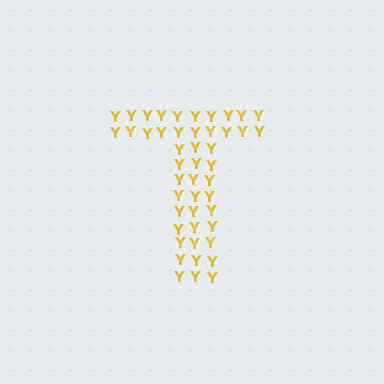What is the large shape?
The large shape is the letter T.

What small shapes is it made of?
It is made of small letter Y's.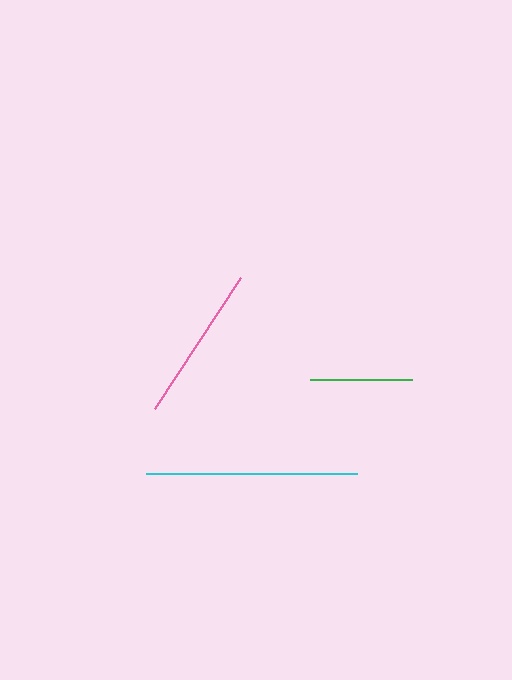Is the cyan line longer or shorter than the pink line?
The cyan line is longer than the pink line.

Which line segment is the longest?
The cyan line is the longest at approximately 211 pixels.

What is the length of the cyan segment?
The cyan segment is approximately 211 pixels long.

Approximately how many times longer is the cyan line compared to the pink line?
The cyan line is approximately 1.3 times the length of the pink line.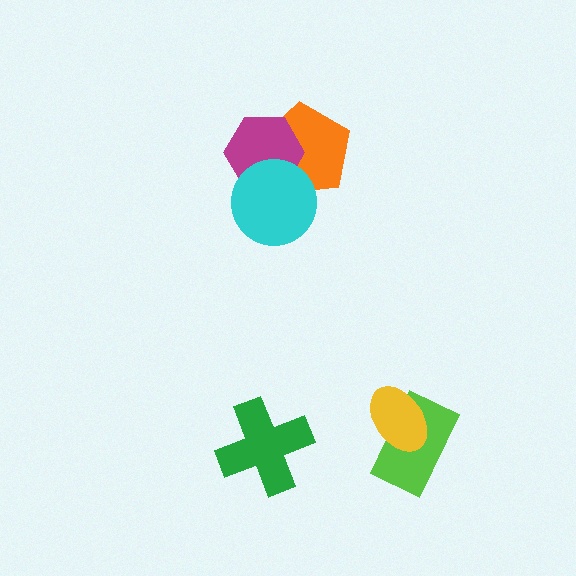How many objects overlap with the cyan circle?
2 objects overlap with the cyan circle.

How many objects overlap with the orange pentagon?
2 objects overlap with the orange pentagon.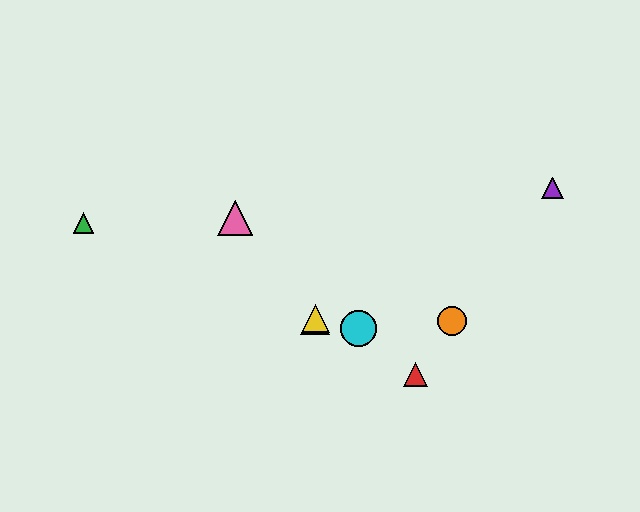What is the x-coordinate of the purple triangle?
The purple triangle is at x≈553.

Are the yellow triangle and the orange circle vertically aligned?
No, the yellow triangle is at x≈315 and the orange circle is at x≈452.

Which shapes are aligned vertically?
The blue triangle, the yellow triangle are aligned vertically.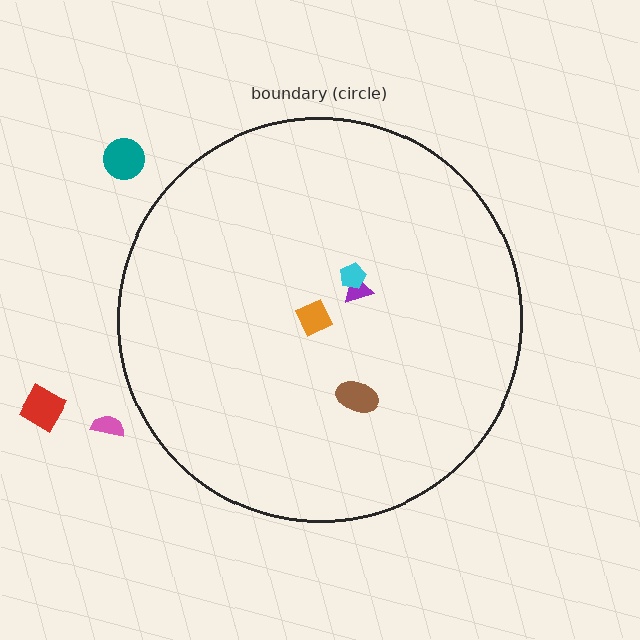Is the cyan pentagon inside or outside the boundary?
Inside.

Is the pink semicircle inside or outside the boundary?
Outside.